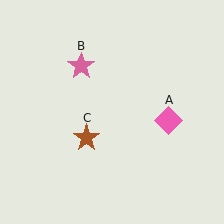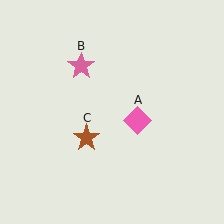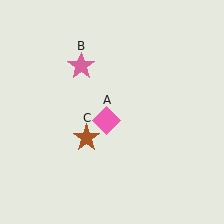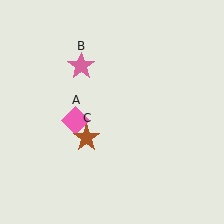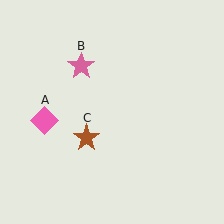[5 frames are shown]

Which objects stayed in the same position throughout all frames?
Pink star (object B) and brown star (object C) remained stationary.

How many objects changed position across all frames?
1 object changed position: pink diamond (object A).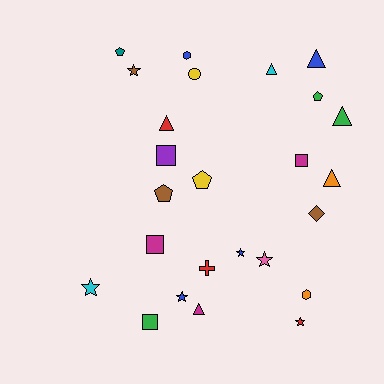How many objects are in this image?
There are 25 objects.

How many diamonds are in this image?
There is 1 diamond.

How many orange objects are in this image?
There are 2 orange objects.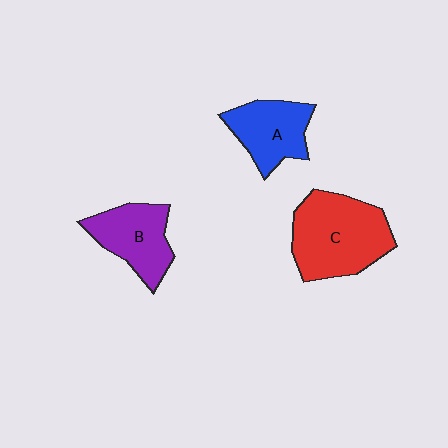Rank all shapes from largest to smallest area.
From largest to smallest: C (red), B (purple), A (blue).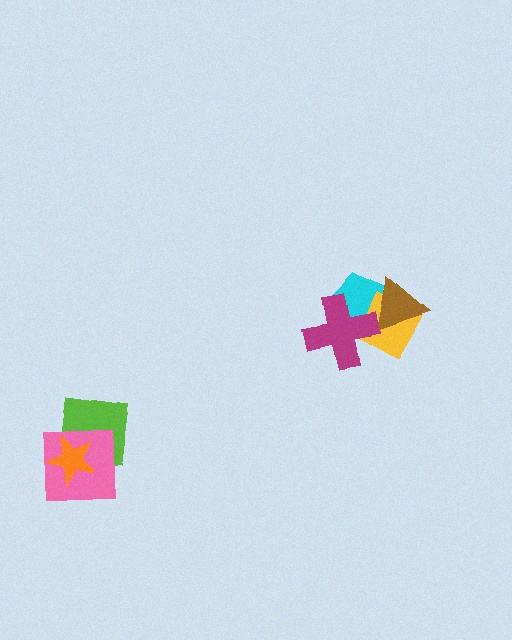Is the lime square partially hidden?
Yes, it is partially covered by another shape.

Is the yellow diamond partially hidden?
Yes, it is partially covered by another shape.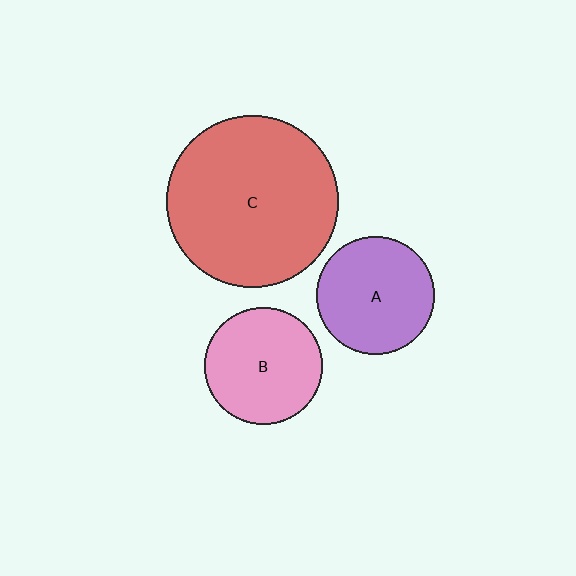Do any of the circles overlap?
No, none of the circles overlap.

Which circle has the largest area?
Circle C (red).